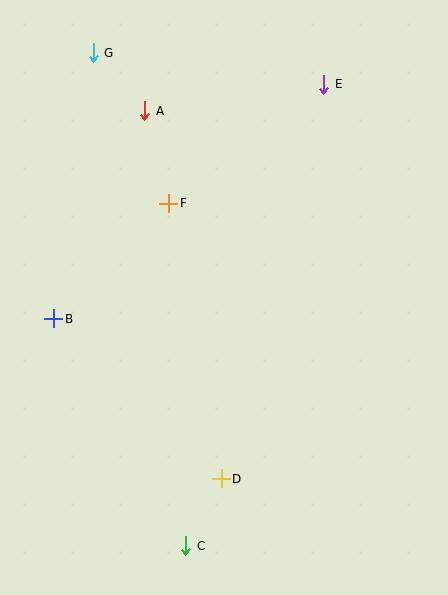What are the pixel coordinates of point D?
Point D is at (221, 479).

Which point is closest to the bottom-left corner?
Point C is closest to the bottom-left corner.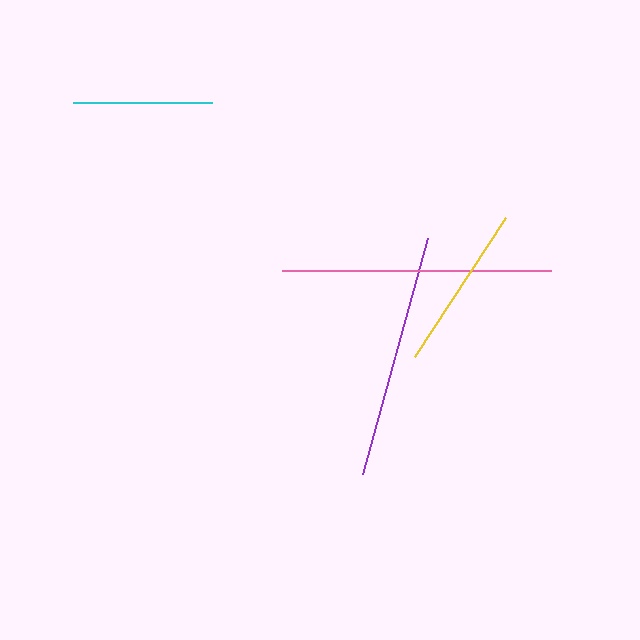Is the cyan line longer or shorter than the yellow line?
The yellow line is longer than the cyan line.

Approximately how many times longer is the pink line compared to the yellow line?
The pink line is approximately 1.6 times the length of the yellow line.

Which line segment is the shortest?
The cyan line is the shortest at approximately 139 pixels.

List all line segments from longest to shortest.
From longest to shortest: pink, purple, yellow, cyan.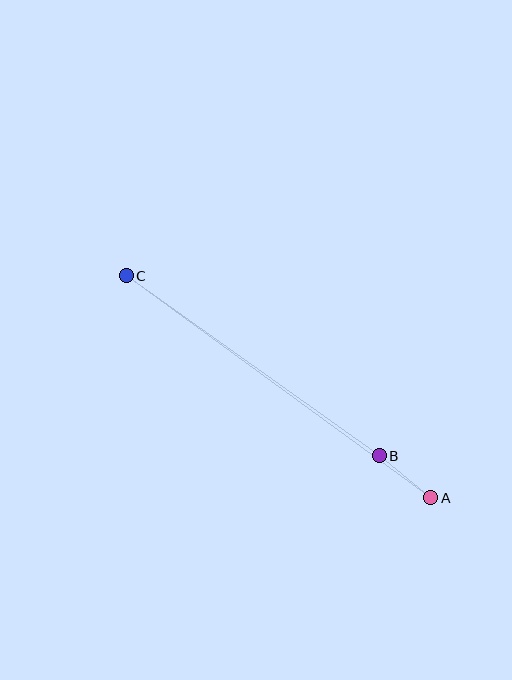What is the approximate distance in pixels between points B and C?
The distance between B and C is approximately 311 pixels.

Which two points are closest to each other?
Points A and B are closest to each other.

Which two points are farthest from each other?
Points A and C are farthest from each other.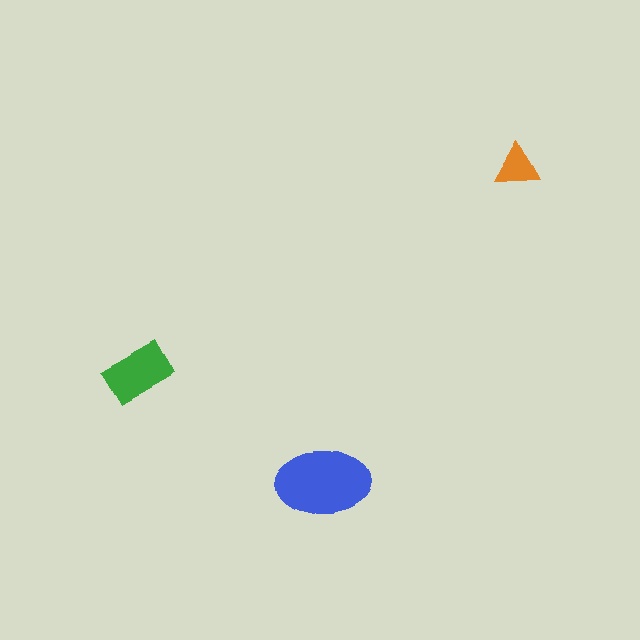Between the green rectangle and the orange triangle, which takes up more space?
The green rectangle.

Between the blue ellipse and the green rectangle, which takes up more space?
The blue ellipse.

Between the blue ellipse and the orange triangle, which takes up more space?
The blue ellipse.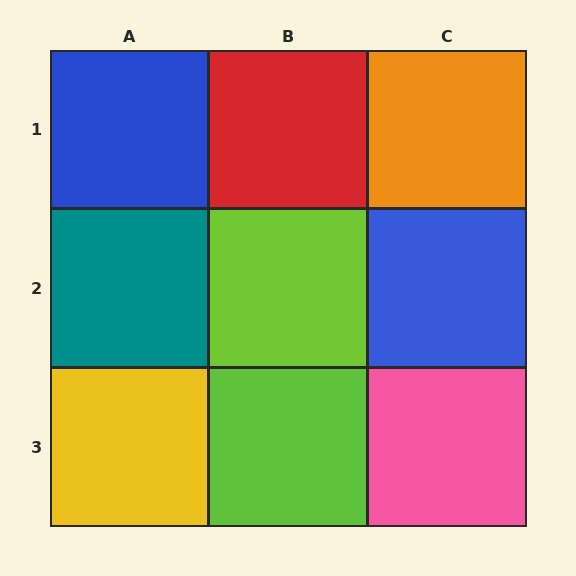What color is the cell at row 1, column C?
Orange.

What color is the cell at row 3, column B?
Lime.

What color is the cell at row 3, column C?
Pink.